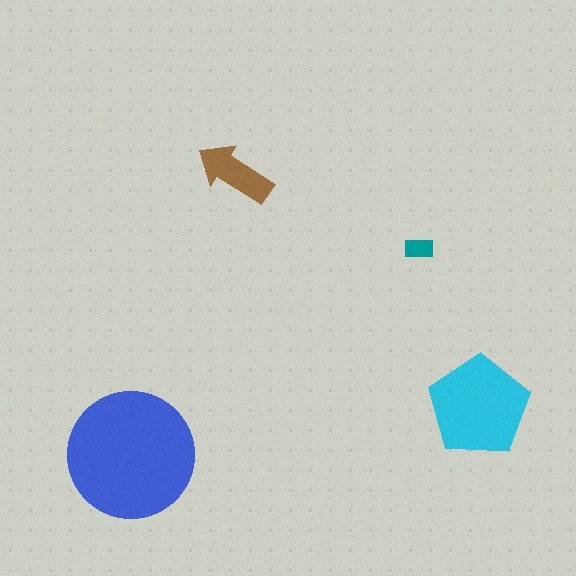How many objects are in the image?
There are 4 objects in the image.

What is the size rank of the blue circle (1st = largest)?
1st.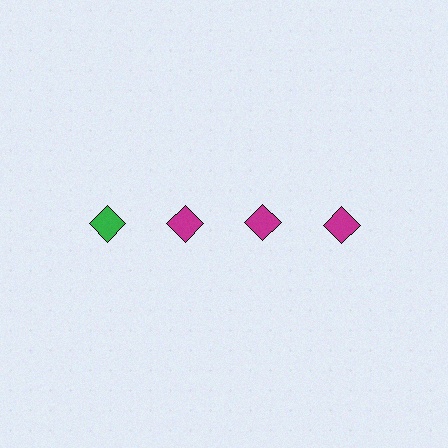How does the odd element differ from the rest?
It has a different color: green instead of magenta.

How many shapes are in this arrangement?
There are 4 shapes arranged in a grid pattern.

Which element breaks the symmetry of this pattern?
The green diamond in the top row, leftmost column breaks the symmetry. All other shapes are magenta diamonds.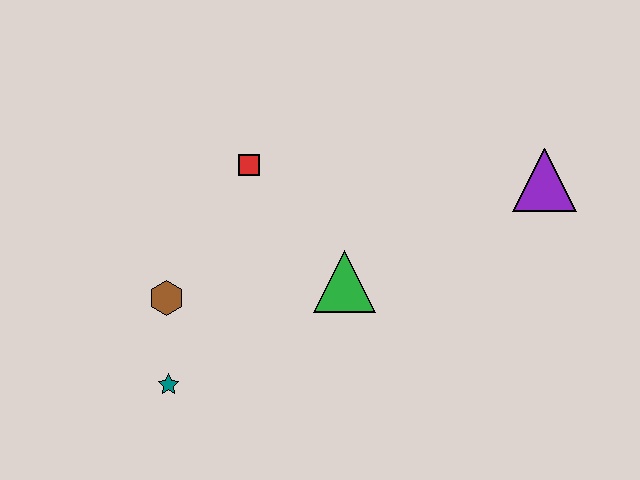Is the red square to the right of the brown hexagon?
Yes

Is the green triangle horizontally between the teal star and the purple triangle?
Yes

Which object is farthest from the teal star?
The purple triangle is farthest from the teal star.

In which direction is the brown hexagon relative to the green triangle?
The brown hexagon is to the left of the green triangle.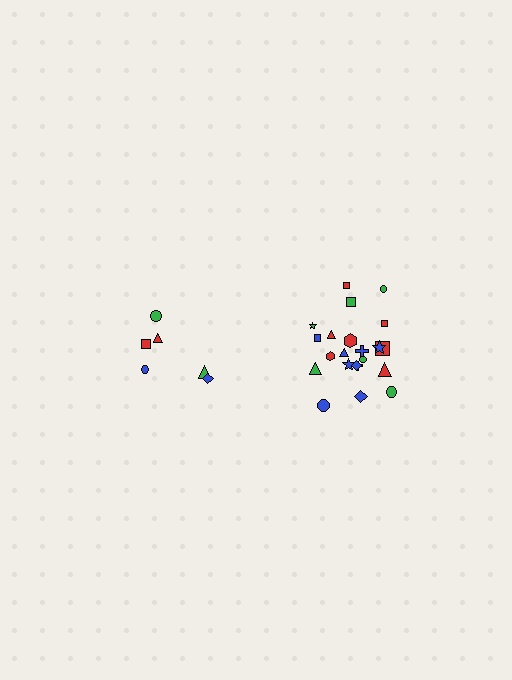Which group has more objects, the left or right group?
The right group.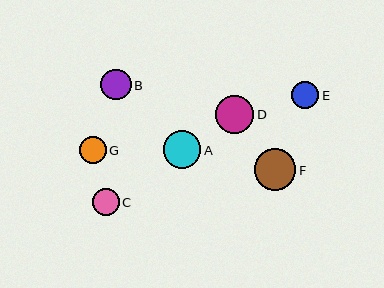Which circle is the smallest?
Circle C is the smallest with a size of approximately 27 pixels.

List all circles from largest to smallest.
From largest to smallest: F, D, A, B, E, G, C.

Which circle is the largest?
Circle F is the largest with a size of approximately 42 pixels.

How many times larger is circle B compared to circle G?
Circle B is approximately 1.1 times the size of circle G.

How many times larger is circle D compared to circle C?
Circle D is approximately 1.4 times the size of circle C.